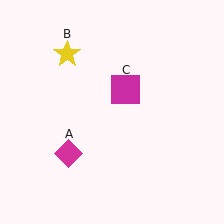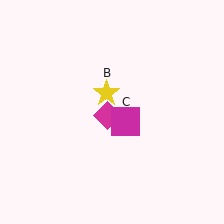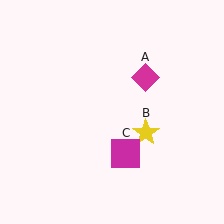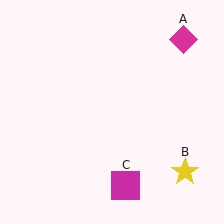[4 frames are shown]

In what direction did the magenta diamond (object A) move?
The magenta diamond (object A) moved up and to the right.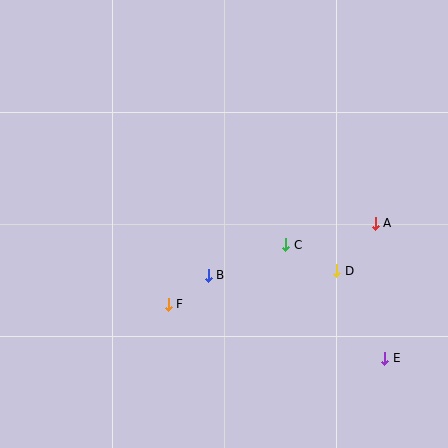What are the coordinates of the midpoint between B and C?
The midpoint between B and C is at (247, 260).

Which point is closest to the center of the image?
Point B at (208, 275) is closest to the center.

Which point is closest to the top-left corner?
Point B is closest to the top-left corner.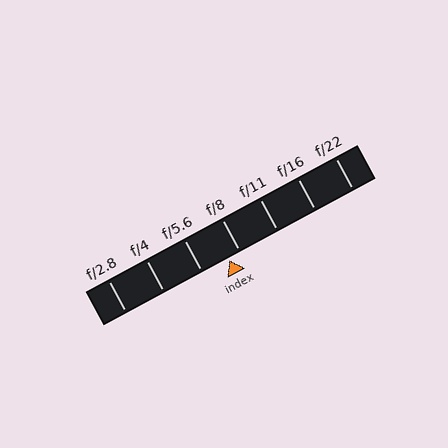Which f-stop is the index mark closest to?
The index mark is closest to f/8.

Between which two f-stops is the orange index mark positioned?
The index mark is between f/5.6 and f/8.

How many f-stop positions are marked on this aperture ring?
There are 7 f-stop positions marked.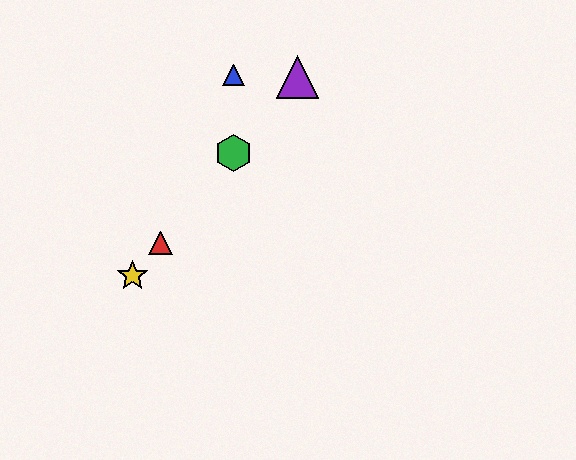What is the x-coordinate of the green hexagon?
The green hexagon is at x≈233.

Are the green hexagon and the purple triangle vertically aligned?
No, the green hexagon is at x≈233 and the purple triangle is at x≈298.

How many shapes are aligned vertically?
2 shapes (the blue triangle, the green hexagon) are aligned vertically.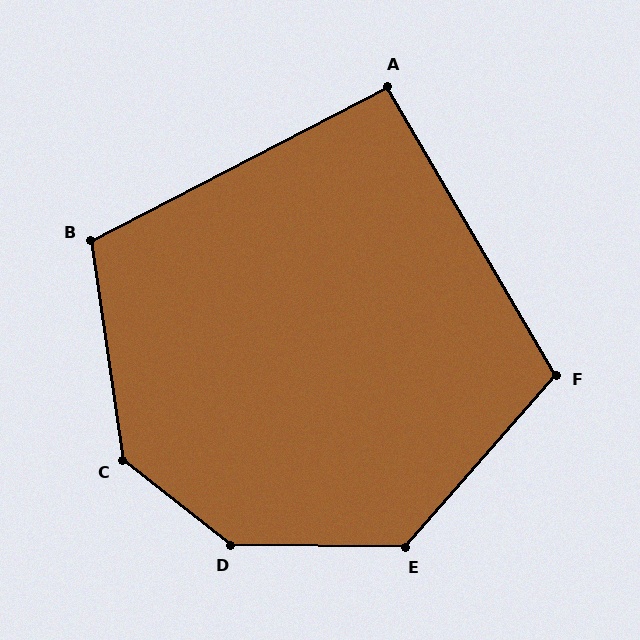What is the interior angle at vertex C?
Approximately 136 degrees (obtuse).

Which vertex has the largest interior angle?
D, at approximately 142 degrees.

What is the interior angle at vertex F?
Approximately 108 degrees (obtuse).